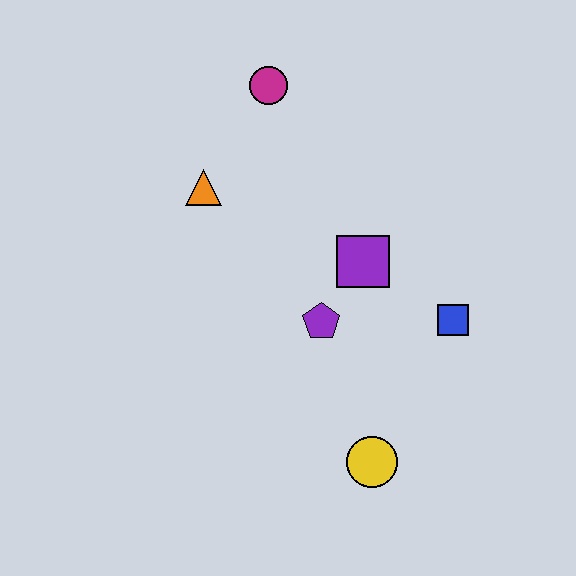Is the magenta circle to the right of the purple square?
No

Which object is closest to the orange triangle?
The magenta circle is closest to the orange triangle.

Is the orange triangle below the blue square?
No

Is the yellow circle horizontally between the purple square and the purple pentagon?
No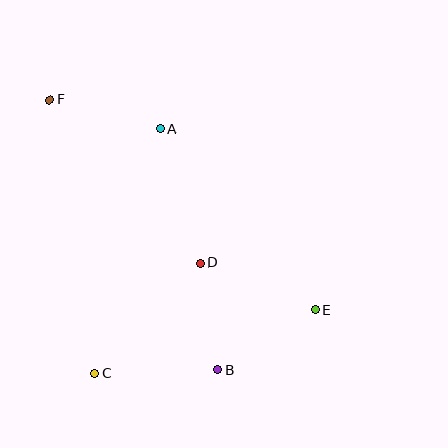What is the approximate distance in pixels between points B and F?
The distance between B and F is approximately 318 pixels.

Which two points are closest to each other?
Points B and D are closest to each other.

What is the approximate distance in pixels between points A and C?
The distance between A and C is approximately 254 pixels.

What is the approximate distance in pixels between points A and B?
The distance between A and B is approximately 248 pixels.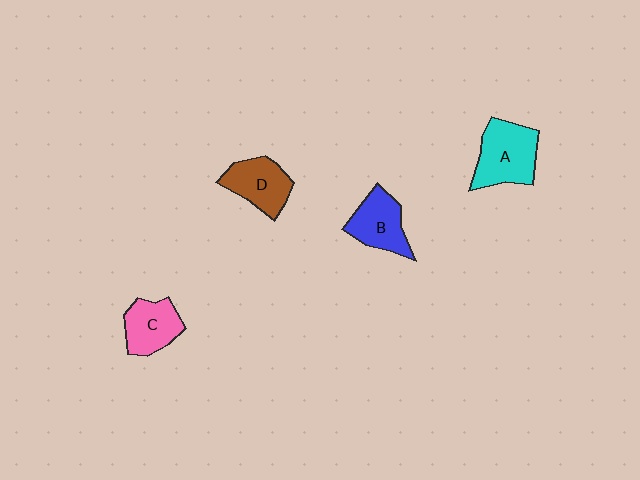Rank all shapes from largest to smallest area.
From largest to smallest: A (cyan), D (brown), B (blue), C (pink).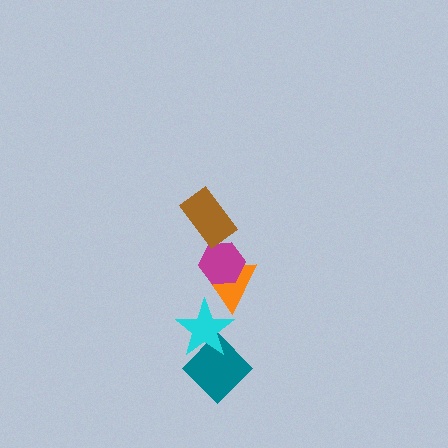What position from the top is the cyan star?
The cyan star is 4th from the top.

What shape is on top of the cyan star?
The orange triangle is on top of the cyan star.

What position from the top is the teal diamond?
The teal diamond is 5th from the top.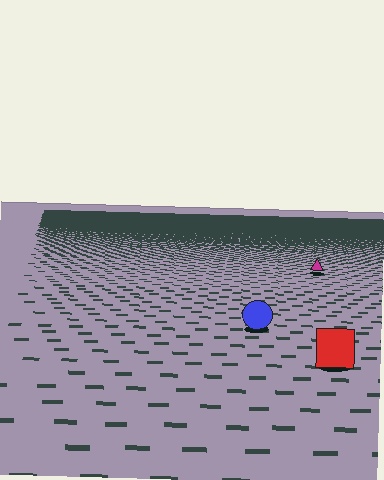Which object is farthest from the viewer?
The magenta triangle is farthest from the viewer. It appears smaller and the ground texture around it is denser.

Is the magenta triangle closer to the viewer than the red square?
No. The red square is closer — you can tell from the texture gradient: the ground texture is coarser near it.